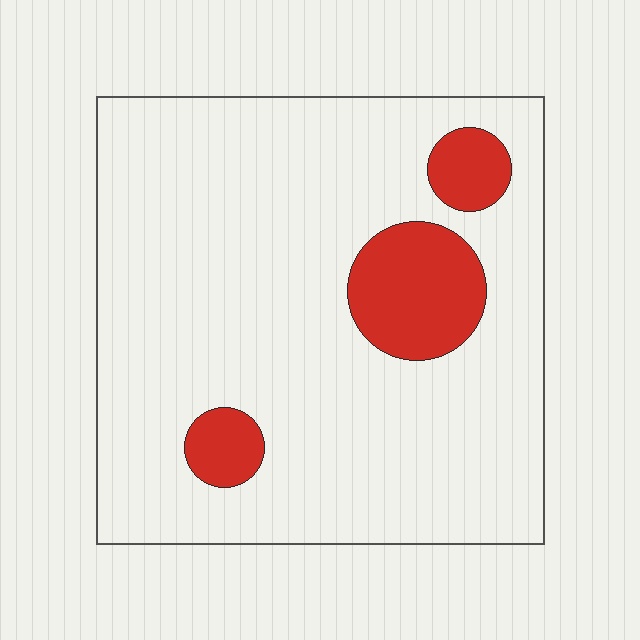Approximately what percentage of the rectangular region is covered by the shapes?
Approximately 15%.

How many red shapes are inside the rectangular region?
3.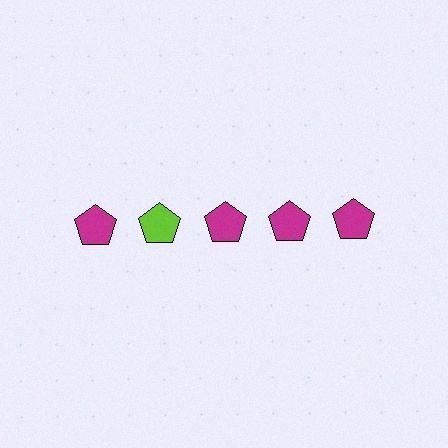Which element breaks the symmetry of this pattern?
The lime pentagon in the top row, second from left column breaks the symmetry. All other shapes are magenta pentagons.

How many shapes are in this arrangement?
There are 5 shapes arranged in a grid pattern.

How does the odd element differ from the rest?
It has a different color: lime instead of magenta.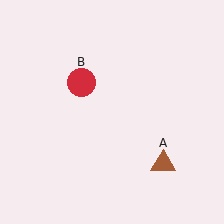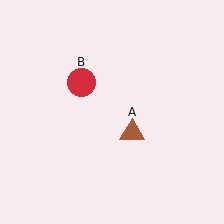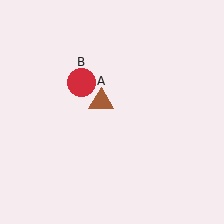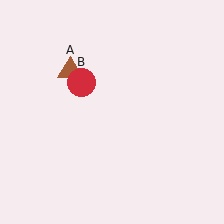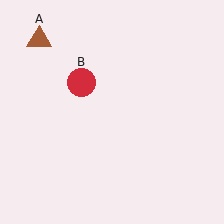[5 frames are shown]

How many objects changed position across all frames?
1 object changed position: brown triangle (object A).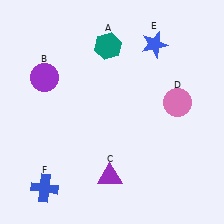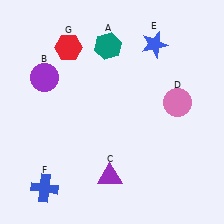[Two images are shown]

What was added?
A red hexagon (G) was added in Image 2.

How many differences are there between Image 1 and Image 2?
There is 1 difference between the two images.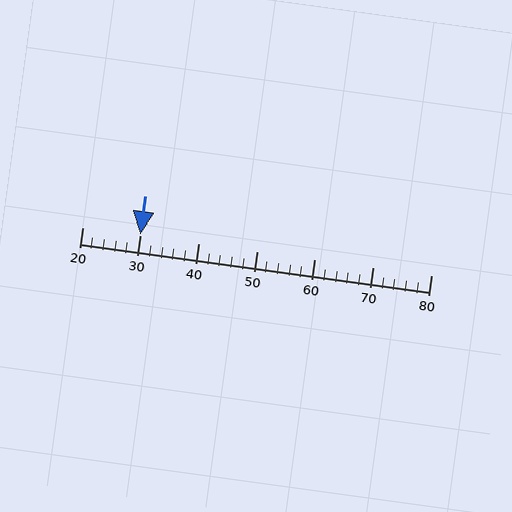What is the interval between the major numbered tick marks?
The major tick marks are spaced 10 units apart.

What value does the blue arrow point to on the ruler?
The blue arrow points to approximately 30.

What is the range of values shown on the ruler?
The ruler shows values from 20 to 80.